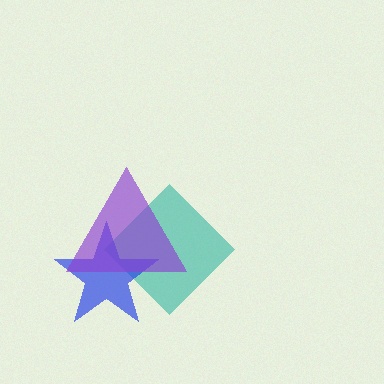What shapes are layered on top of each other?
The layered shapes are: a teal diamond, a blue star, a purple triangle.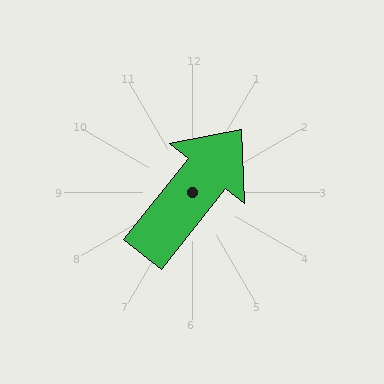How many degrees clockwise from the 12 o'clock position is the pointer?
Approximately 38 degrees.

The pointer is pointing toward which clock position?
Roughly 1 o'clock.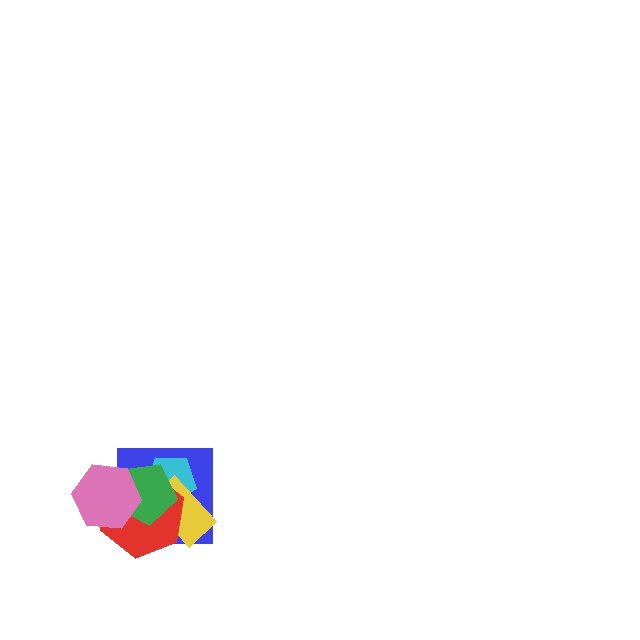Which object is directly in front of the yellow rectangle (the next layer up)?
The red hexagon is directly in front of the yellow rectangle.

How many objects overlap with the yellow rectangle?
4 objects overlap with the yellow rectangle.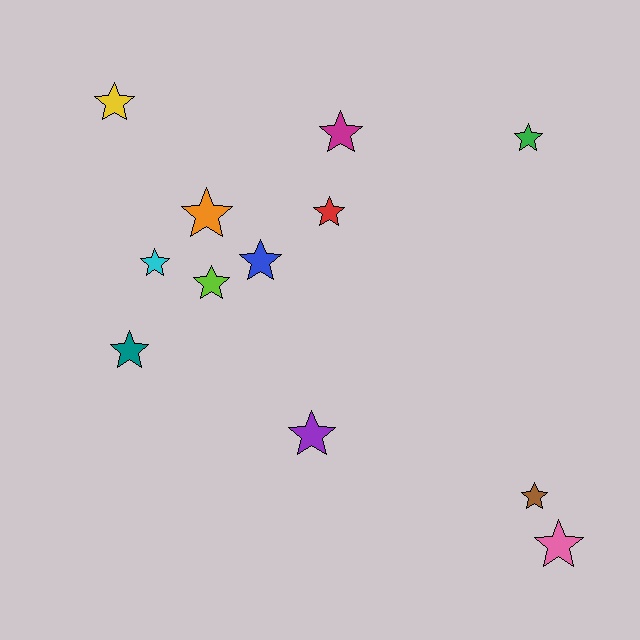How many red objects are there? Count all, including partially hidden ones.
There is 1 red object.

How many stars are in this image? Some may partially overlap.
There are 12 stars.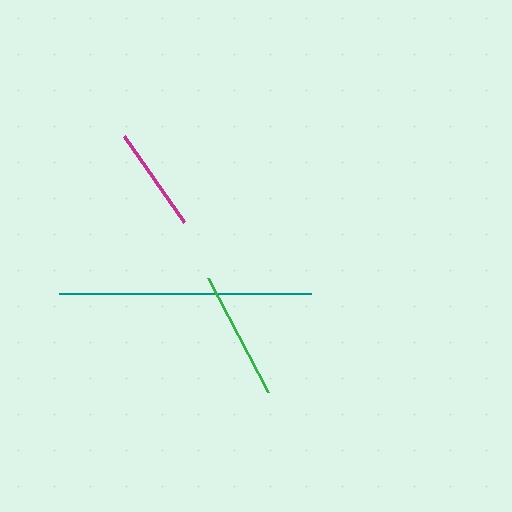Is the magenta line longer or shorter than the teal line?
The teal line is longer than the magenta line.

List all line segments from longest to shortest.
From longest to shortest: teal, green, magenta.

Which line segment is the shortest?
The magenta line is the shortest at approximately 105 pixels.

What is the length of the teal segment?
The teal segment is approximately 252 pixels long.